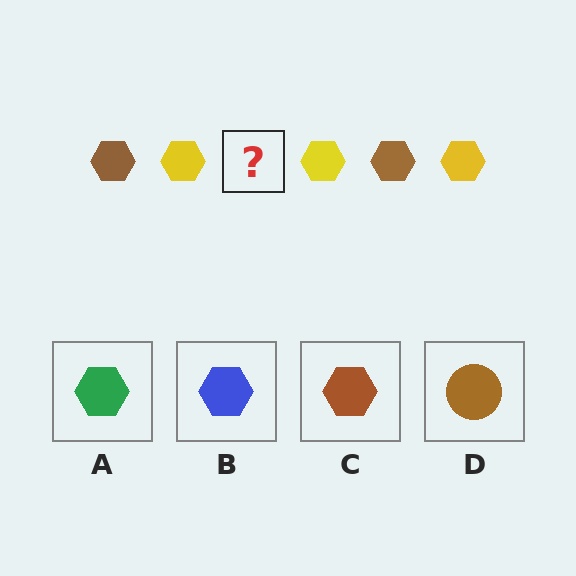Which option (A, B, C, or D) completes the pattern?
C.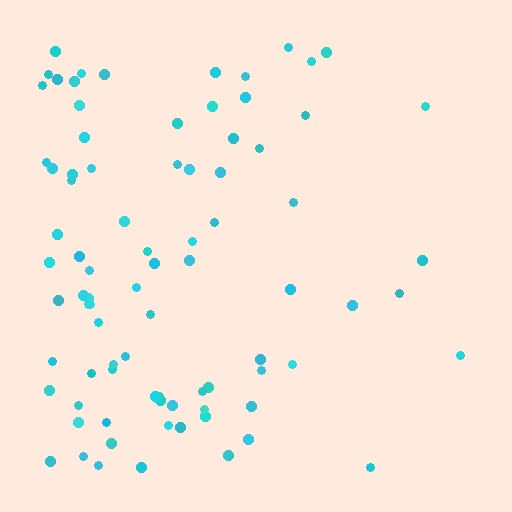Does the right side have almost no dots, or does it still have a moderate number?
Still a moderate number, just noticeably fewer than the left.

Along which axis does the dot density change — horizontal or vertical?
Horizontal.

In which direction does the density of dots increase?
From right to left, with the left side densest.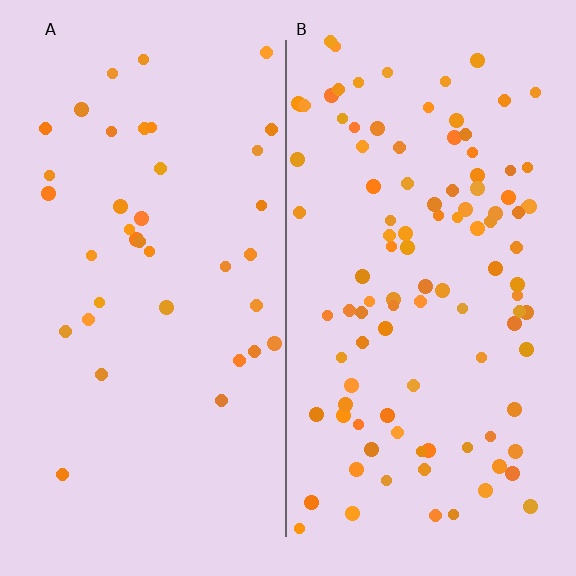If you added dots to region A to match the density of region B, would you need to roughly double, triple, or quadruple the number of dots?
Approximately triple.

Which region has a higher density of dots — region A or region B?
B (the right).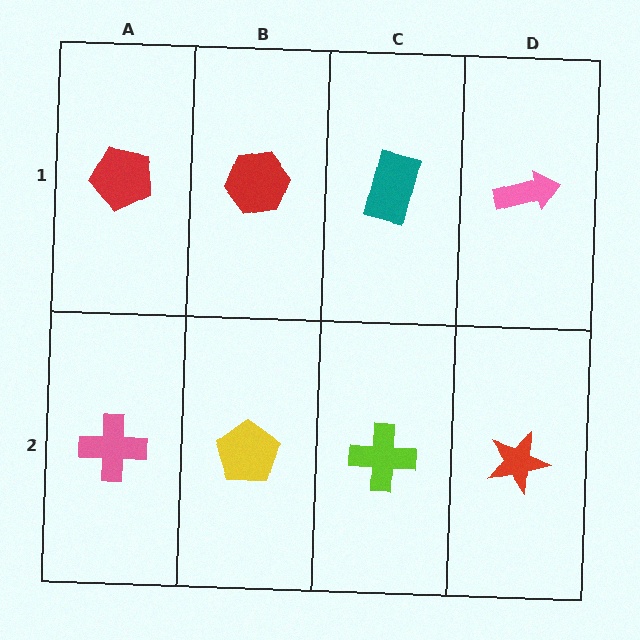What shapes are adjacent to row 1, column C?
A lime cross (row 2, column C), a red hexagon (row 1, column B), a pink arrow (row 1, column D).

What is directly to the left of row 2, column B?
A pink cross.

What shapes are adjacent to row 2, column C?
A teal rectangle (row 1, column C), a yellow pentagon (row 2, column B), a red star (row 2, column D).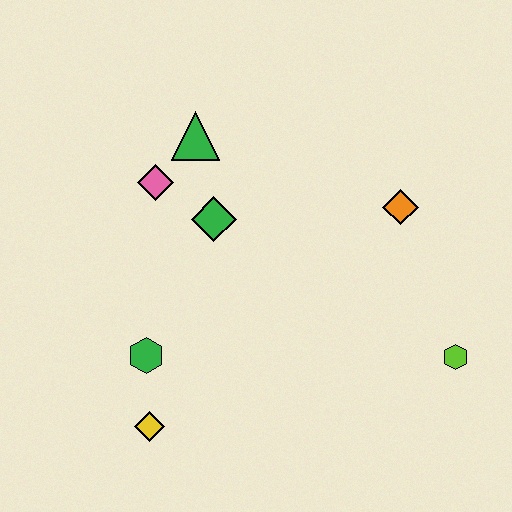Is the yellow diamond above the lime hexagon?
No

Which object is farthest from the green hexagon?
The lime hexagon is farthest from the green hexagon.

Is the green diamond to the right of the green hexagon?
Yes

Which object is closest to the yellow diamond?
The green hexagon is closest to the yellow diamond.